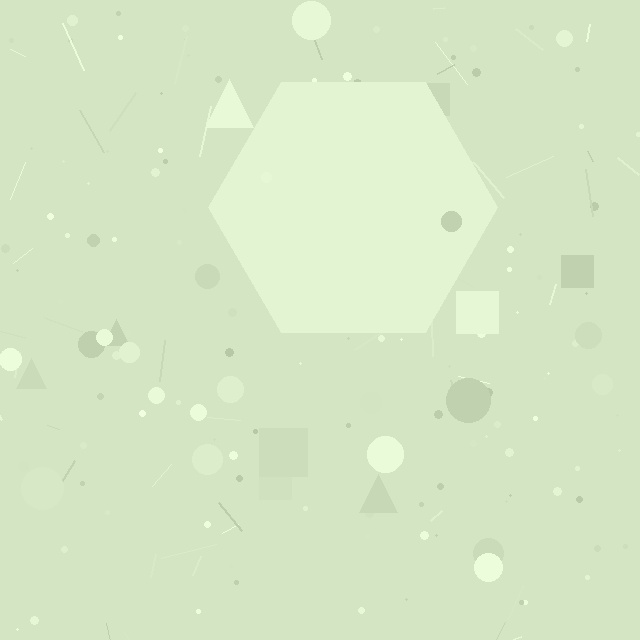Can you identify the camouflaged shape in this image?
The camouflaged shape is a hexagon.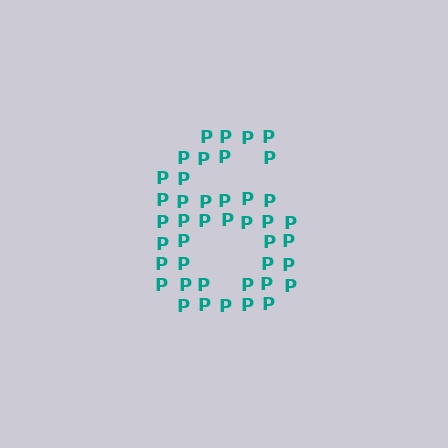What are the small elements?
The small elements are letter P's.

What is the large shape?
The large shape is the digit 6.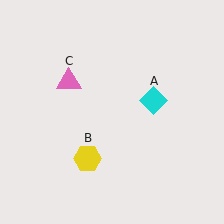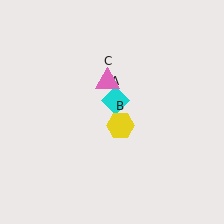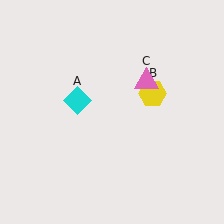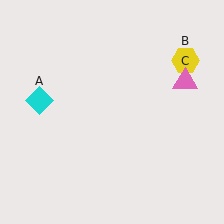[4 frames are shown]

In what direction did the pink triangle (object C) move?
The pink triangle (object C) moved right.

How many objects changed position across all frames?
3 objects changed position: cyan diamond (object A), yellow hexagon (object B), pink triangle (object C).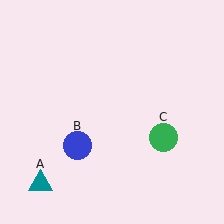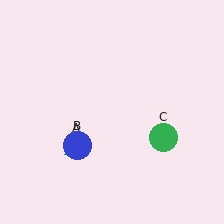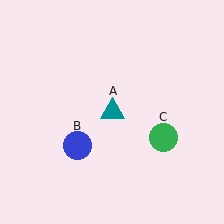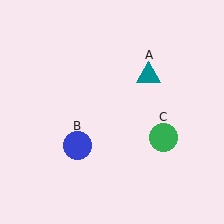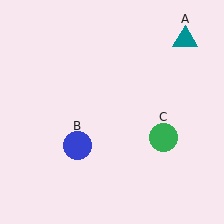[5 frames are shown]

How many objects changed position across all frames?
1 object changed position: teal triangle (object A).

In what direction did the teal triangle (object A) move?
The teal triangle (object A) moved up and to the right.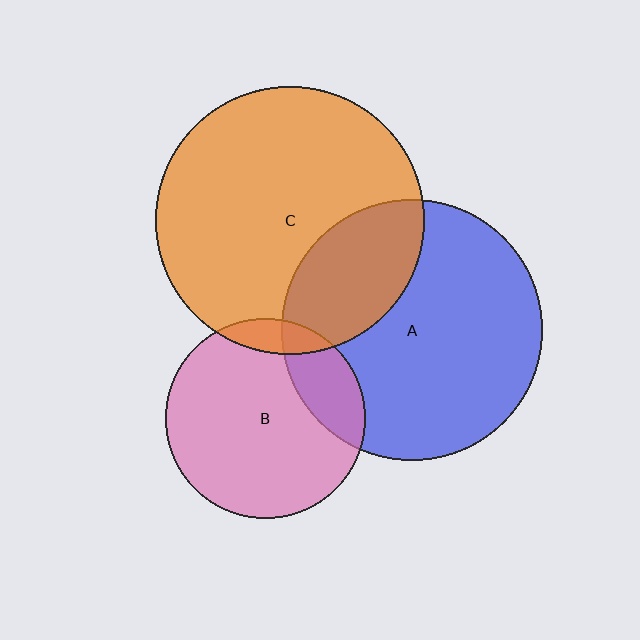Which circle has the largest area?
Circle C (orange).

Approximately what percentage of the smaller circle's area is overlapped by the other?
Approximately 25%.